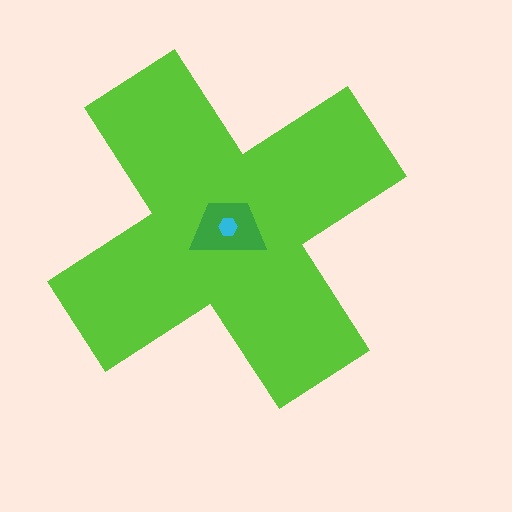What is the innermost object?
The cyan hexagon.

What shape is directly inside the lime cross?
The green trapezoid.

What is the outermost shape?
The lime cross.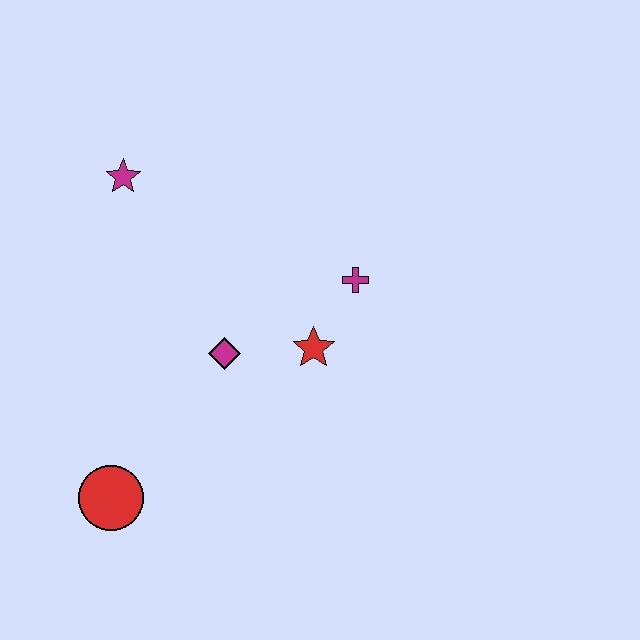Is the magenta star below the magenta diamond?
No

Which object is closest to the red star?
The magenta cross is closest to the red star.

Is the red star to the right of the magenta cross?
No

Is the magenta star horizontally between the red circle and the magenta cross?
Yes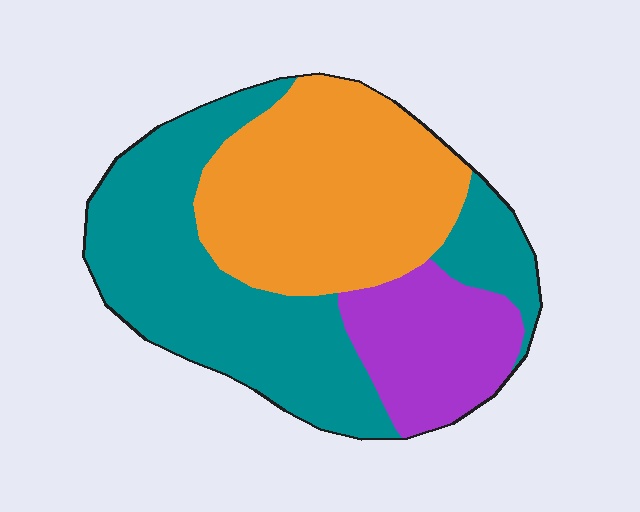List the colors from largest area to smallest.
From largest to smallest: teal, orange, purple.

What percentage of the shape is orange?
Orange takes up about three eighths (3/8) of the shape.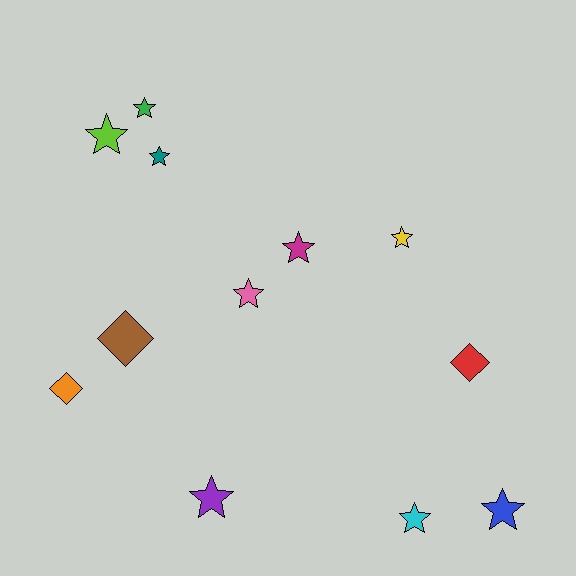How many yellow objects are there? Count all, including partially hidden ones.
There is 1 yellow object.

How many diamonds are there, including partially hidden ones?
There are 3 diamonds.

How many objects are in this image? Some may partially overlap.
There are 12 objects.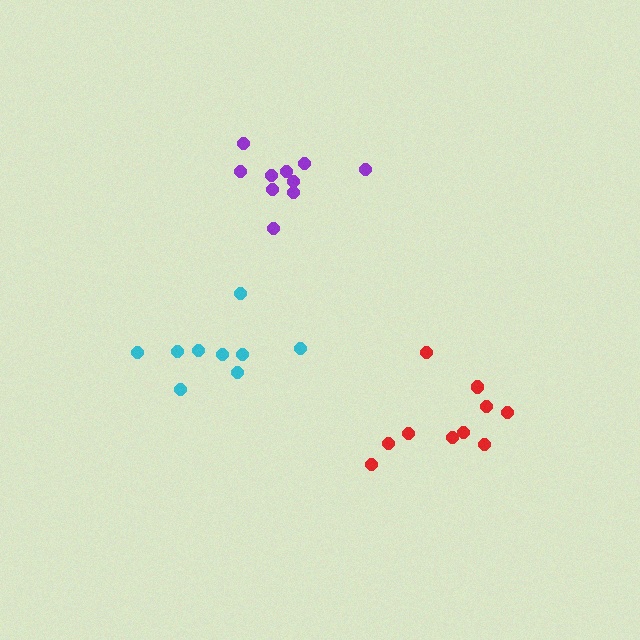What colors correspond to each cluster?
The clusters are colored: red, purple, cyan.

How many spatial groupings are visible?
There are 3 spatial groupings.